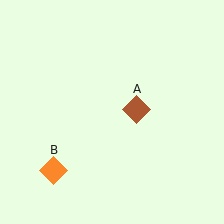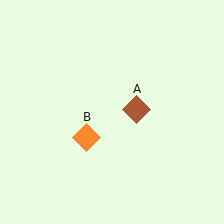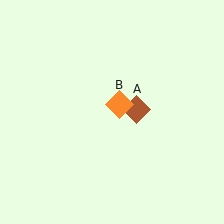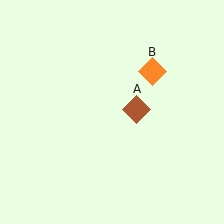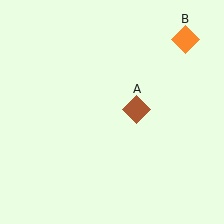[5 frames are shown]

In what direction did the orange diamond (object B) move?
The orange diamond (object B) moved up and to the right.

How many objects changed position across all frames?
1 object changed position: orange diamond (object B).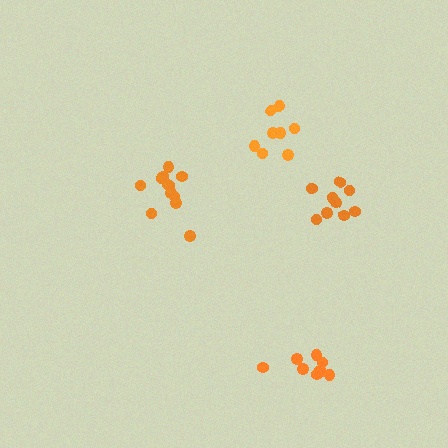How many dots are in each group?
Group 1: 8 dots, Group 2: 12 dots, Group 3: 9 dots, Group 4: 11 dots (40 total).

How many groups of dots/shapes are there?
There are 4 groups.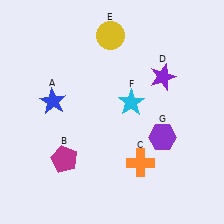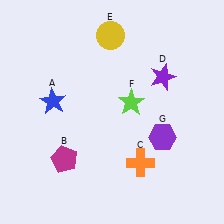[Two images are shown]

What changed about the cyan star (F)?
In Image 1, F is cyan. In Image 2, it changed to lime.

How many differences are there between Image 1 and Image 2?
There is 1 difference between the two images.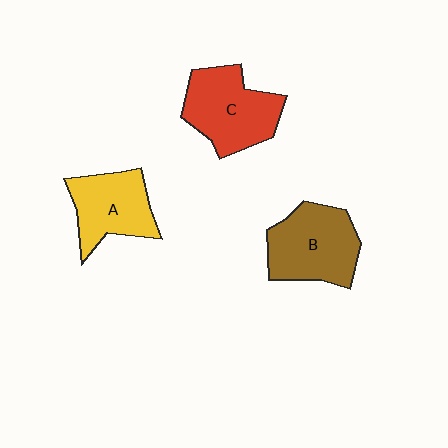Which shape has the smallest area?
Shape A (yellow).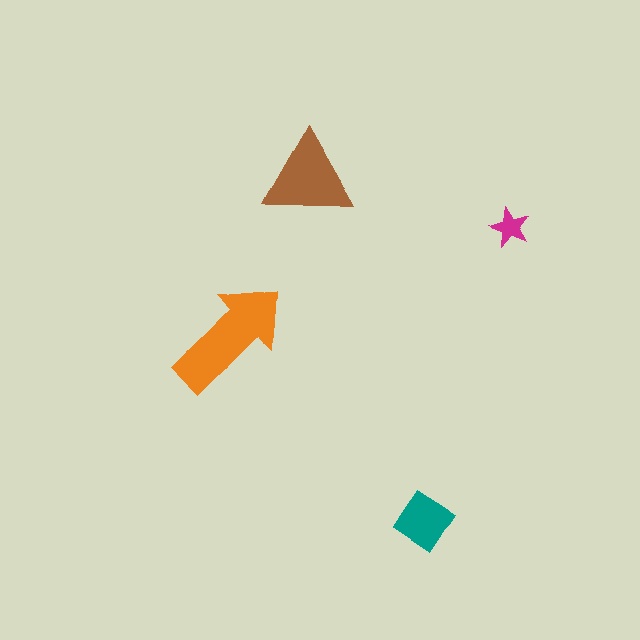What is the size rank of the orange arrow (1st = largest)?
1st.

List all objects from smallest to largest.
The magenta star, the teal diamond, the brown triangle, the orange arrow.